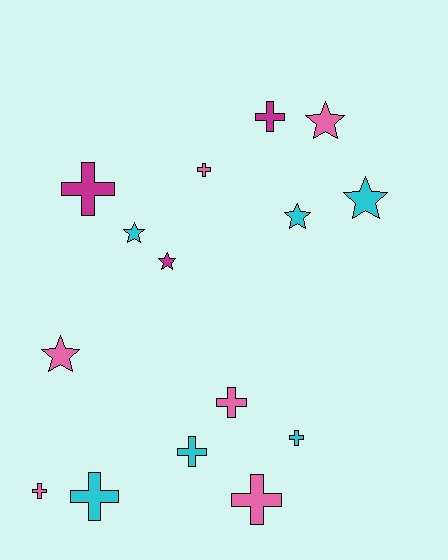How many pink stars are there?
There are 2 pink stars.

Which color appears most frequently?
Pink, with 6 objects.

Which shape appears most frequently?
Cross, with 9 objects.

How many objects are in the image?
There are 15 objects.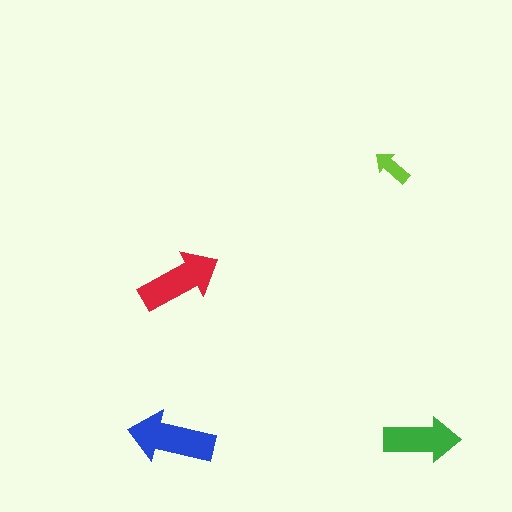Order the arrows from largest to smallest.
the blue one, the red one, the green one, the lime one.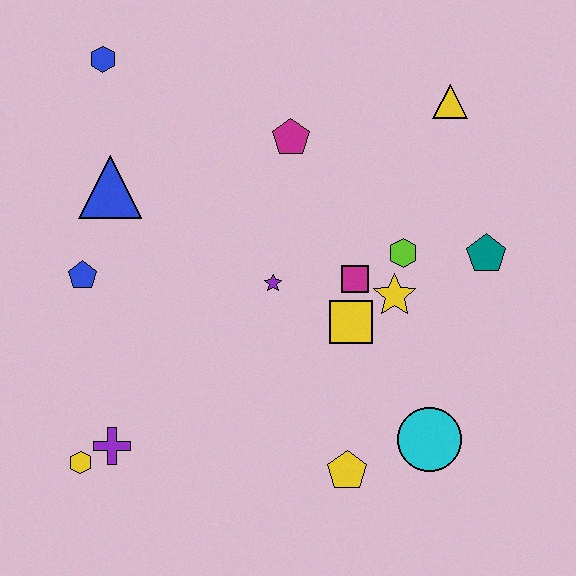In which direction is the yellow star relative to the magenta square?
The yellow star is to the right of the magenta square.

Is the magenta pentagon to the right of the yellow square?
No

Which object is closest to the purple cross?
The yellow hexagon is closest to the purple cross.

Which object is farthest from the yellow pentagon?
The blue hexagon is farthest from the yellow pentagon.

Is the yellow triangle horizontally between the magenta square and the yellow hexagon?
No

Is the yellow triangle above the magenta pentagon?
Yes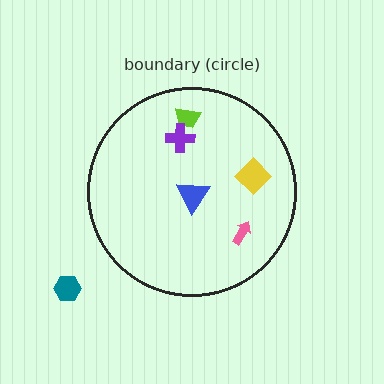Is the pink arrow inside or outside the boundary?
Inside.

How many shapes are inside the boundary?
5 inside, 1 outside.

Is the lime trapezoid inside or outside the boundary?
Inside.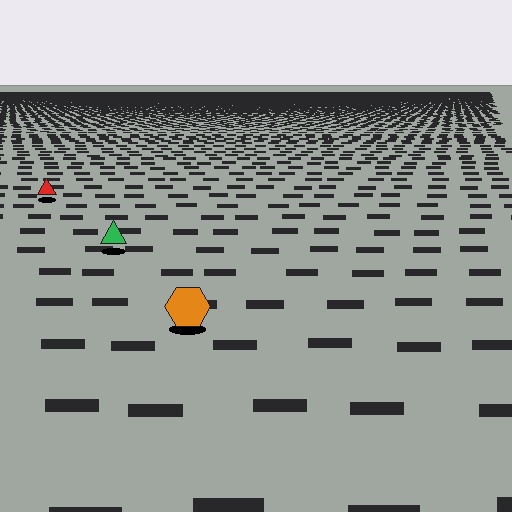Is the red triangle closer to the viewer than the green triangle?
No. The green triangle is closer — you can tell from the texture gradient: the ground texture is coarser near it.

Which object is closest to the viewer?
The orange hexagon is closest. The texture marks near it are larger and more spread out.